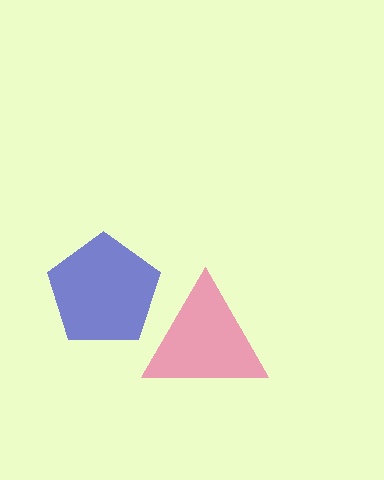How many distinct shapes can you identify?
There are 2 distinct shapes: a pink triangle, a blue pentagon.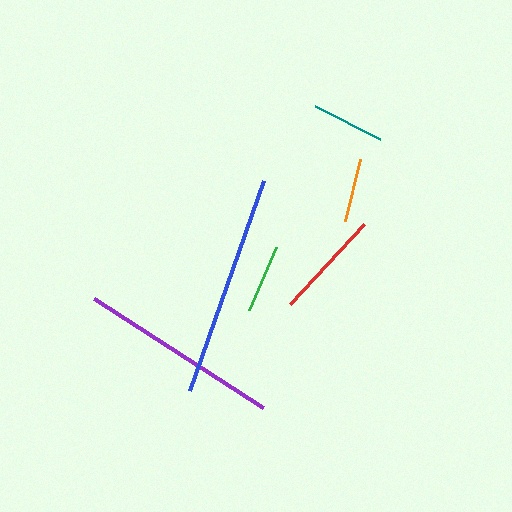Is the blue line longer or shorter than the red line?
The blue line is longer than the red line.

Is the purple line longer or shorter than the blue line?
The blue line is longer than the purple line.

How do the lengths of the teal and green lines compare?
The teal and green lines are approximately the same length.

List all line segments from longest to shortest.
From longest to shortest: blue, purple, red, teal, green, orange.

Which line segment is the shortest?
The orange line is the shortest at approximately 63 pixels.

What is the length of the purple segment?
The purple segment is approximately 201 pixels long.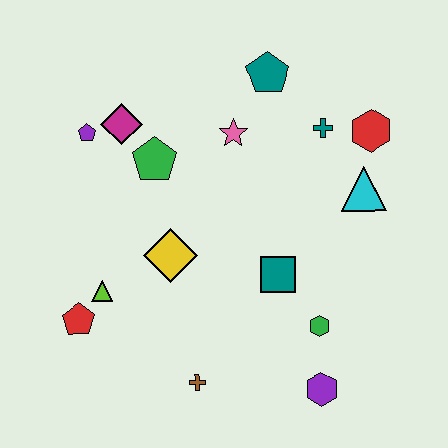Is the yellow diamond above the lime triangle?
Yes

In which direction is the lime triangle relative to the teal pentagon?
The lime triangle is below the teal pentagon.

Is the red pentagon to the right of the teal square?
No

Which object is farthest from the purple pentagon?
The purple hexagon is farthest from the purple pentagon.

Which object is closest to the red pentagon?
The lime triangle is closest to the red pentagon.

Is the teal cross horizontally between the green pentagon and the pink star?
No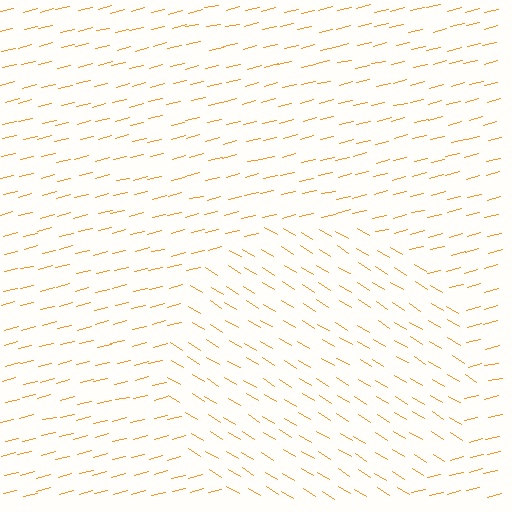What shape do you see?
I see a circle.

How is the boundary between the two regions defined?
The boundary is defined purely by a change in line orientation (approximately 45 degrees difference). All lines are the same color and thickness.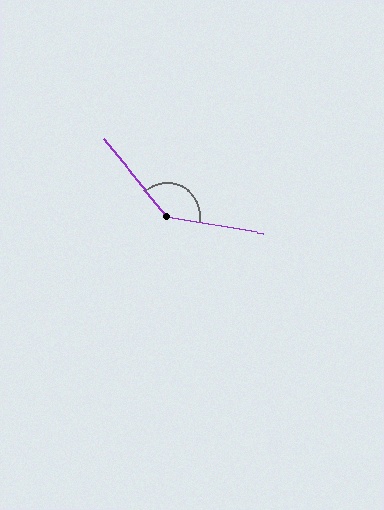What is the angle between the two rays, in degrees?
Approximately 139 degrees.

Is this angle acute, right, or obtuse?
It is obtuse.